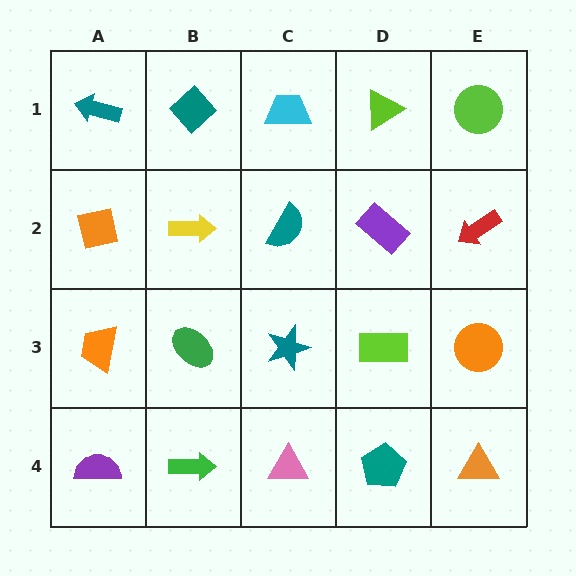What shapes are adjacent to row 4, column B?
A green ellipse (row 3, column B), a purple semicircle (row 4, column A), a pink triangle (row 4, column C).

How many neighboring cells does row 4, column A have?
2.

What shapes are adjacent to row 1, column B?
A yellow arrow (row 2, column B), a teal arrow (row 1, column A), a cyan trapezoid (row 1, column C).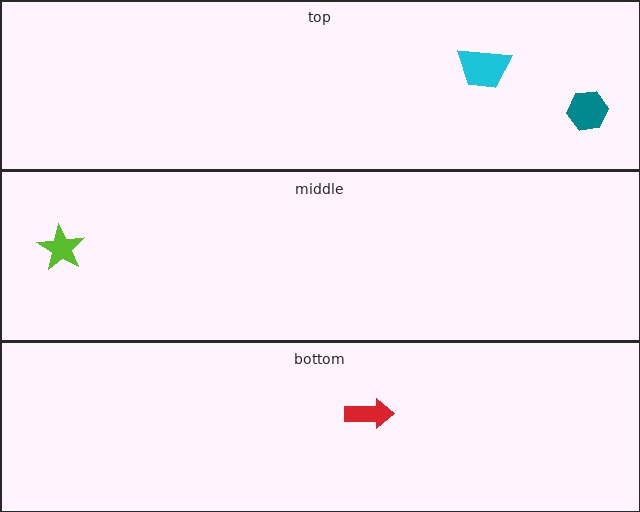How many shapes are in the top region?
2.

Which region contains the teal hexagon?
The top region.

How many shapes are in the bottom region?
1.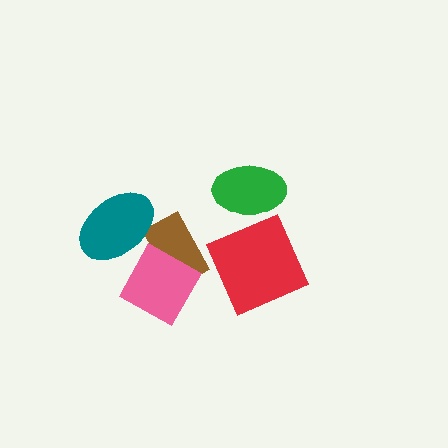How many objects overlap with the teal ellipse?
2 objects overlap with the teal ellipse.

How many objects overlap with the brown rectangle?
2 objects overlap with the brown rectangle.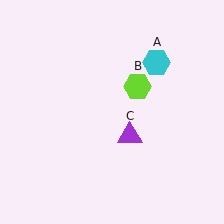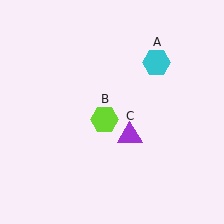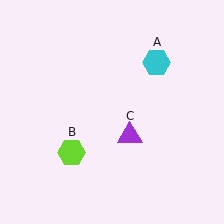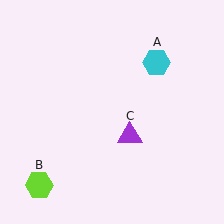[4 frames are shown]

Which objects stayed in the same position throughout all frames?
Cyan hexagon (object A) and purple triangle (object C) remained stationary.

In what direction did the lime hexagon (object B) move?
The lime hexagon (object B) moved down and to the left.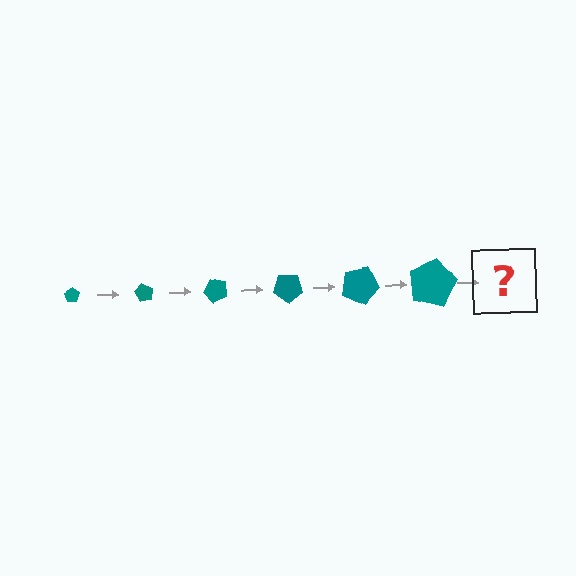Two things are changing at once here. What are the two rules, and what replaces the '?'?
The two rules are that the pentagon grows larger each step and it rotates 60 degrees each step. The '?' should be a pentagon, larger than the previous one and rotated 360 degrees from the start.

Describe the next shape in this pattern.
It should be a pentagon, larger than the previous one and rotated 360 degrees from the start.